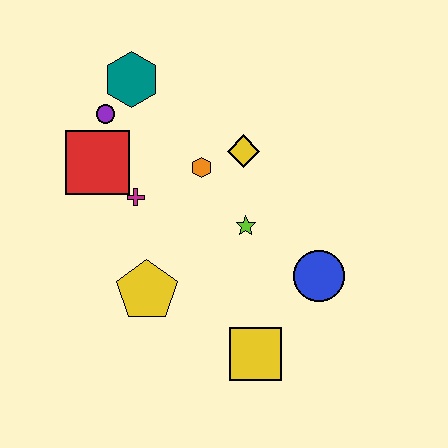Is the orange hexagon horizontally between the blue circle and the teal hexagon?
Yes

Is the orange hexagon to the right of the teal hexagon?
Yes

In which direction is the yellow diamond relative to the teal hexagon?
The yellow diamond is to the right of the teal hexagon.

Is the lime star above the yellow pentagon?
Yes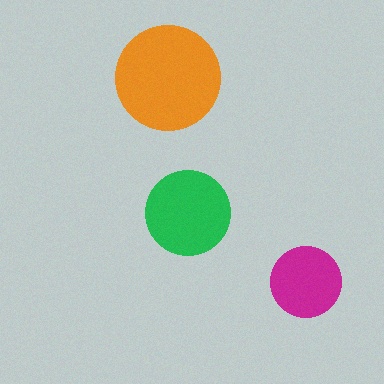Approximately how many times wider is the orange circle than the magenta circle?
About 1.5 times wider.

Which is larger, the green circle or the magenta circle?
The green one.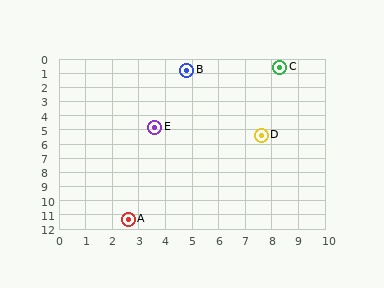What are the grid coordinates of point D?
Point D is at approximately (7.6, 5.4).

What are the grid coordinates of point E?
Point E is at approximately (3.6, 4.8).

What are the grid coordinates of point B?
Point B is at approximately (4.8, 0.8).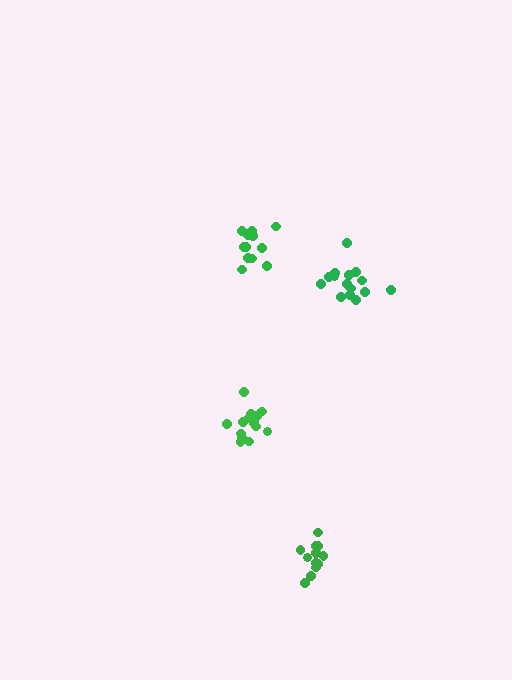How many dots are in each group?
Group 1: 16 dots, Group 2: 12 dots, Group 3: 12 dots, Group 4: 15 dots (55 total).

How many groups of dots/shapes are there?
There are 4 groups.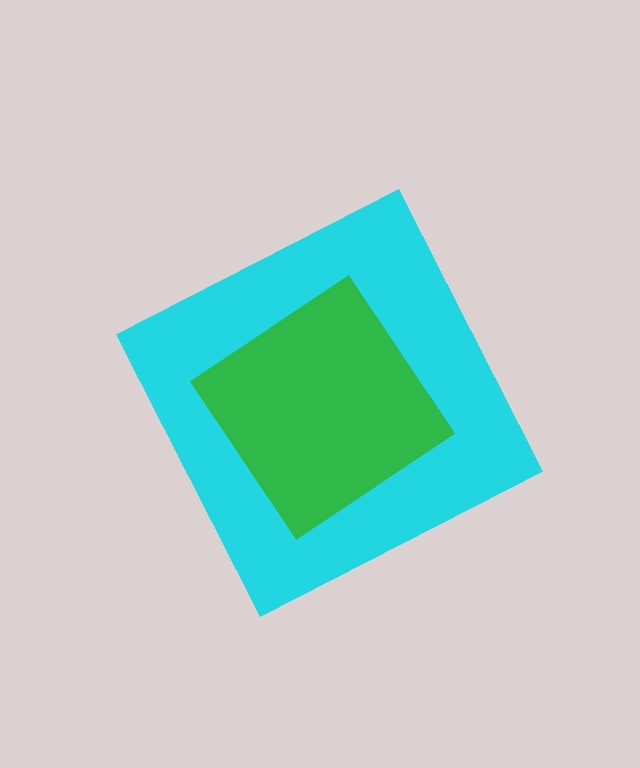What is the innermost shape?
The green diamond.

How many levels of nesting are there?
2.